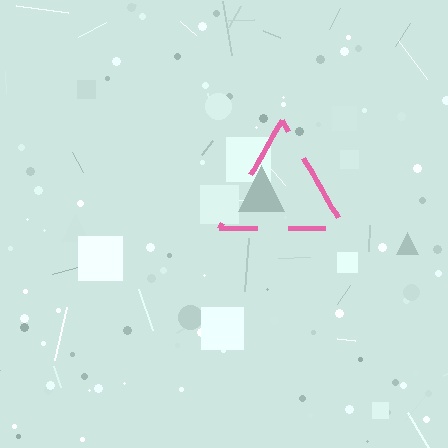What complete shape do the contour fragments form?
The contour fragments form a triangle.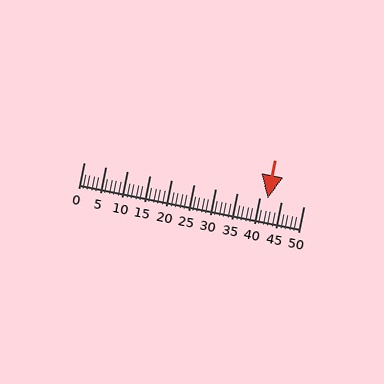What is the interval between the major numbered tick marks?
The major tick marks are spaced 5 units apart.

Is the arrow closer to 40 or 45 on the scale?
The arrow is closer to 40.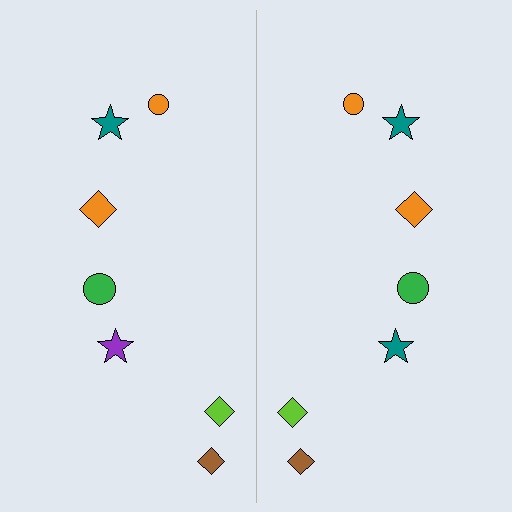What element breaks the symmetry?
The teal star on the right side breaks the symmetry — its mirror counterpart is purple.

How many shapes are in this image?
There are 14 shapes in this image.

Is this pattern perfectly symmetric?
No, the pattern is not perfectly symmetric. The teal star on the right side breaks the symmetry — its mirror counterpart is purple.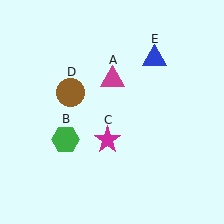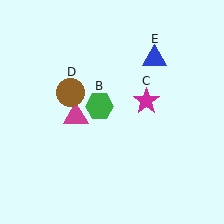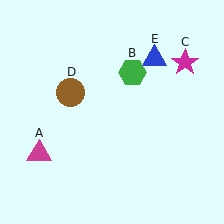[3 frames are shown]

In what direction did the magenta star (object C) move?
The magenta star (object C) moved up and to the right.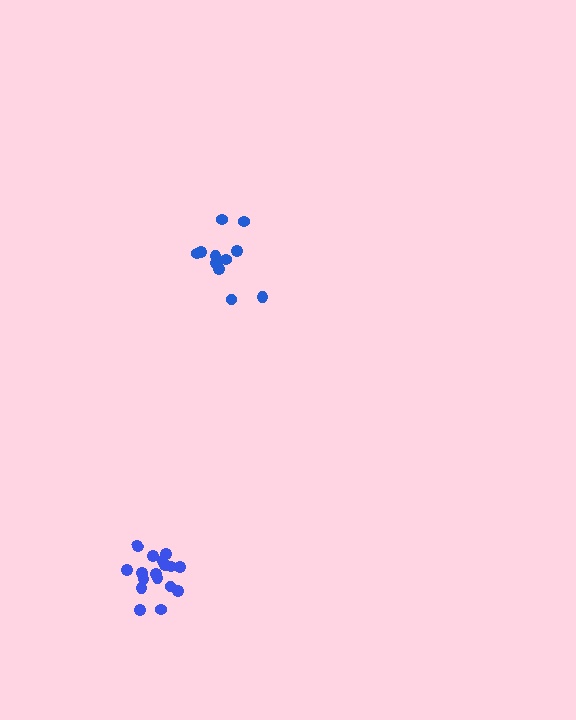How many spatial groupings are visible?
There are 2 spatial groupings.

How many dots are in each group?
Group 1: 12 dots, Group 2: 17 dots (29 total).